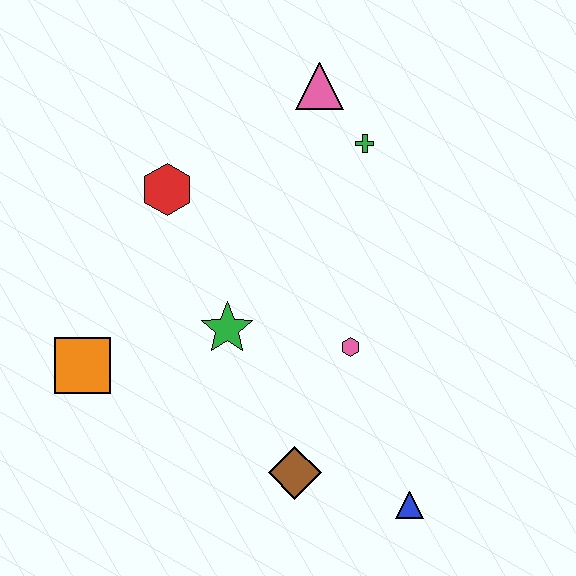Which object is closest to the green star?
The pink hexagon is closest to the green star.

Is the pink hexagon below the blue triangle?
No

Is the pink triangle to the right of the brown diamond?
Yes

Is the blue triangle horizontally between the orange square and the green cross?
No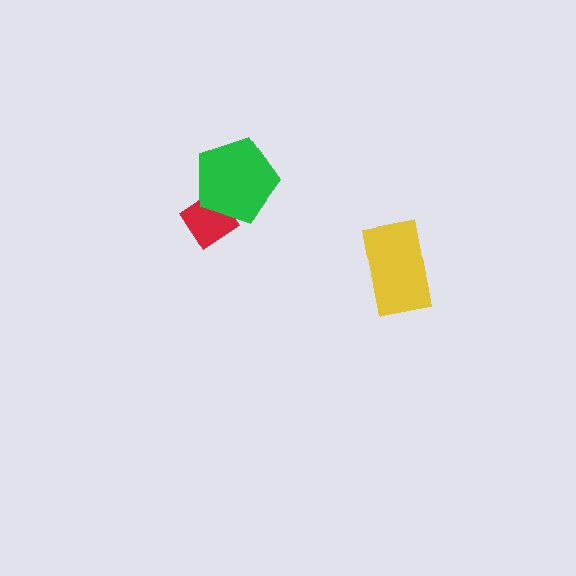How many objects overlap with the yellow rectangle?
0 objects overlap with the yellow rectangle.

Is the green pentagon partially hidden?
No, no other shape covers it.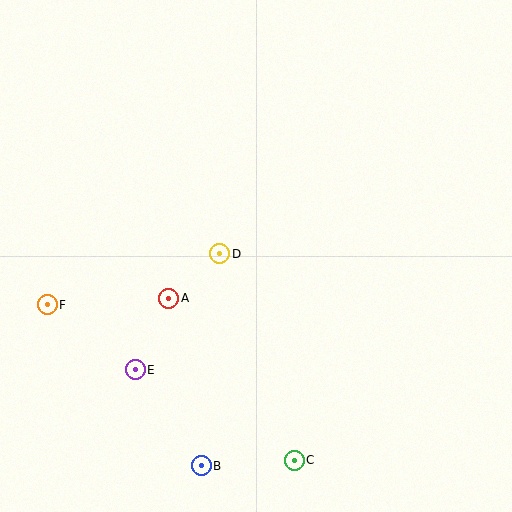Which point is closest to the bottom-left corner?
Point E is closest to the bottom-left corner.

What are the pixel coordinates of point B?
Point B is at (201, 466).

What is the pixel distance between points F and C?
The distance between F and C is 292 pixels.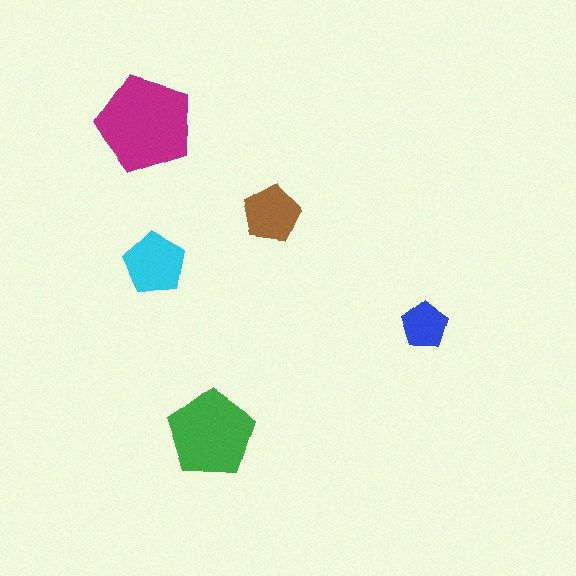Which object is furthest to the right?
The blue pentagon is rightmost.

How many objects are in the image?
There are 5 objects in the image.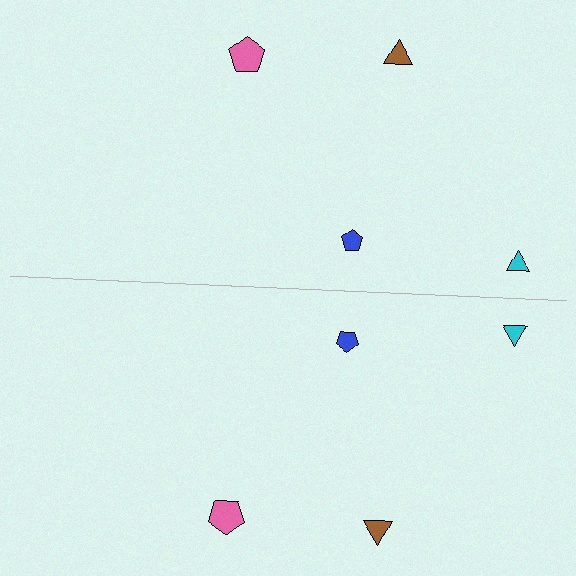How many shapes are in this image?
There are 8 shapes in this image.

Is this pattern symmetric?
Yes, this pattern has bilateral (reflection) symmetry.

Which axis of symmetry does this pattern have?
The pattern has a horizontal axis of symmetry running through the center of the image.